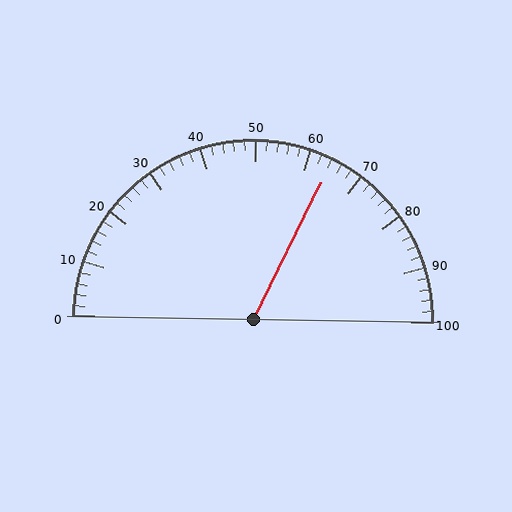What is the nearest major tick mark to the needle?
The nearest major tick mark is 60.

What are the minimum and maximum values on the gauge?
The gauge ranges from 0 to 100.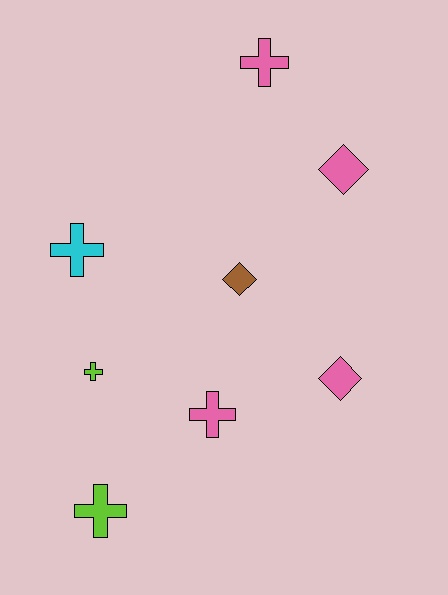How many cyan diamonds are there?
There are no cyan diamonds.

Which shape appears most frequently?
Cross, with 5 objects.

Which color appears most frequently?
Pink, with 4 objects.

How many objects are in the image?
There are 8 objects.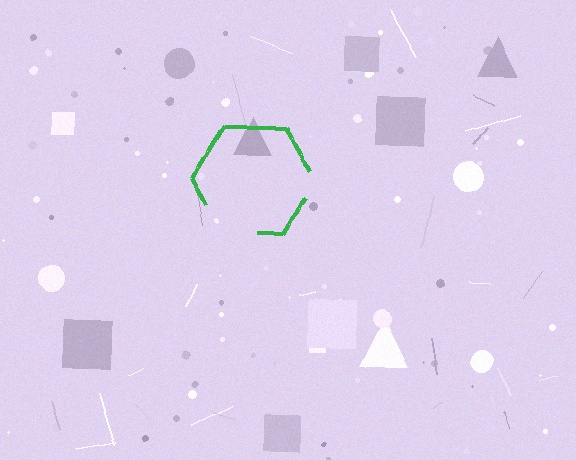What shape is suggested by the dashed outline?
The dashed outline suggests a hexagon.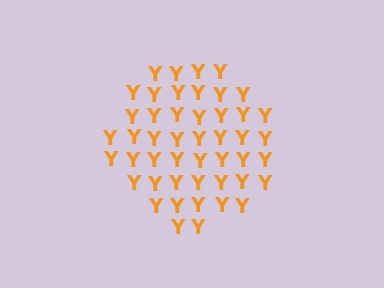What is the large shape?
The large shape is a circle.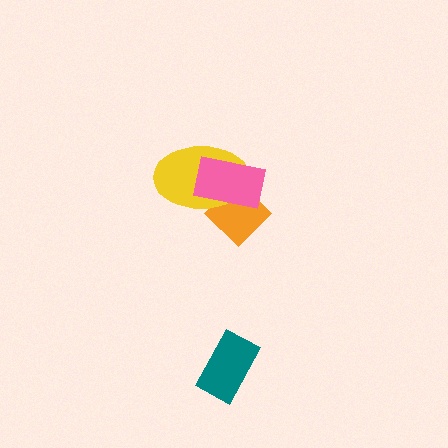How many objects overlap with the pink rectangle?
2 objects overlap with the pink rectangle.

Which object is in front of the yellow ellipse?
The pink rectangle is in front of the yellow ellipse.